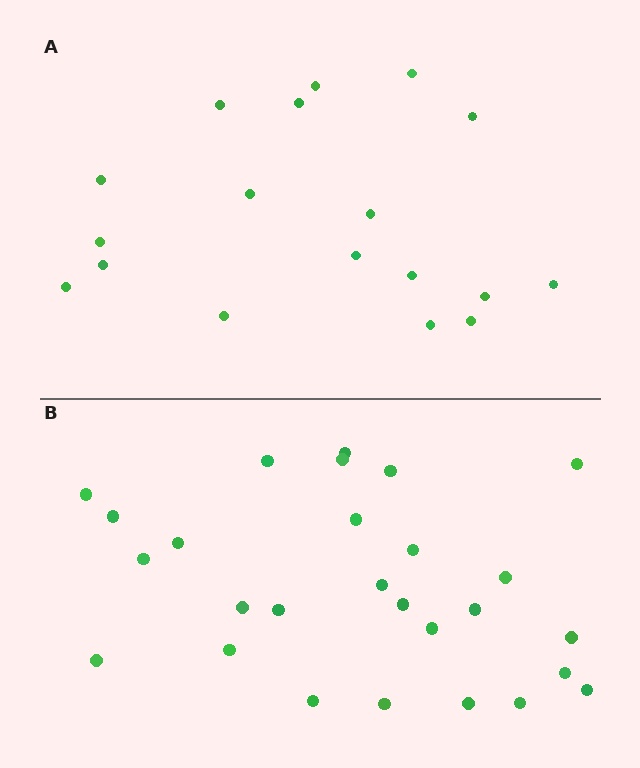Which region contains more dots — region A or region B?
Region B (the bottom region) has more dots.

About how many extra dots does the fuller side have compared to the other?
Region B has roughly 8 or so more dots than region A.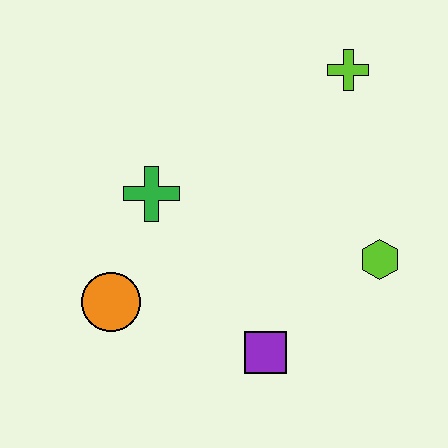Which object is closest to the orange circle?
The green cross is closest to the orange circle.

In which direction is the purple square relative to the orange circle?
The purple square is to the right of the orange circle.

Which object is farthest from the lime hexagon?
The orange circle is farthest from the lime hexagon.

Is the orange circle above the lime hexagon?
No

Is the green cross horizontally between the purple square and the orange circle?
Yes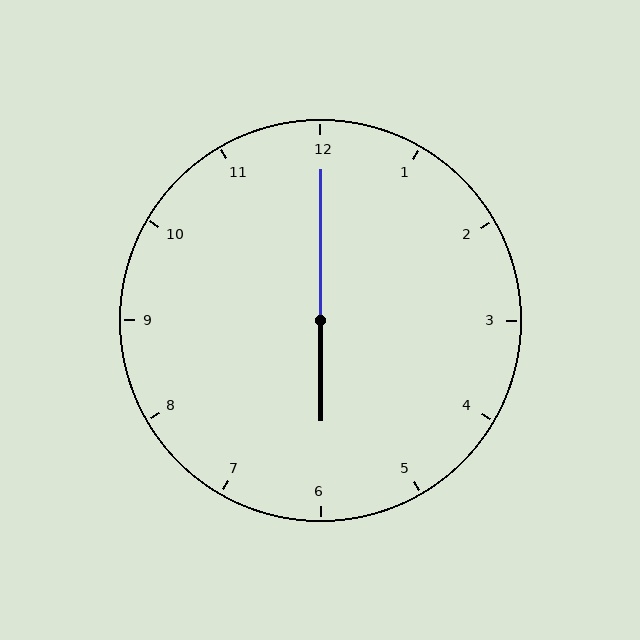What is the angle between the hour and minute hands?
Approximately 180 degrees.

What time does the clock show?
6:00.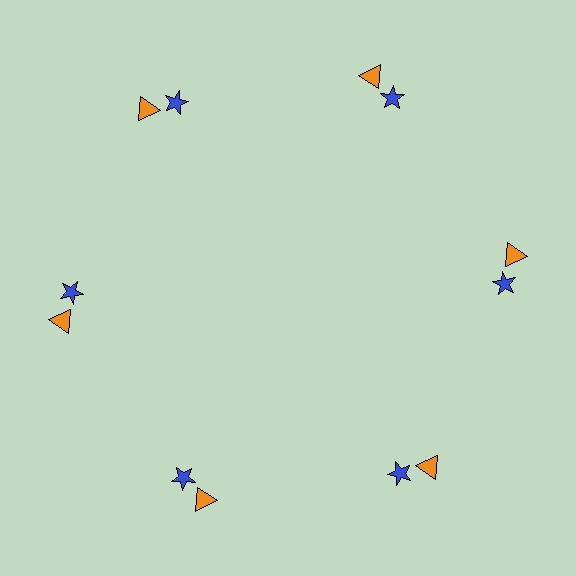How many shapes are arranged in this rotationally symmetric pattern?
There are 12 shapes, arranged in 6 groups of 2.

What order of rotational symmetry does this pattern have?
This pattern has 6-fold rotational symmetry.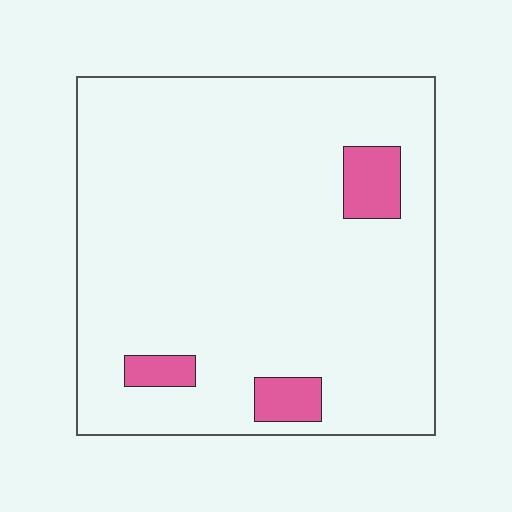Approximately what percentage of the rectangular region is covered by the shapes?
Approximately 5%.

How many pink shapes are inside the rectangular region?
3.